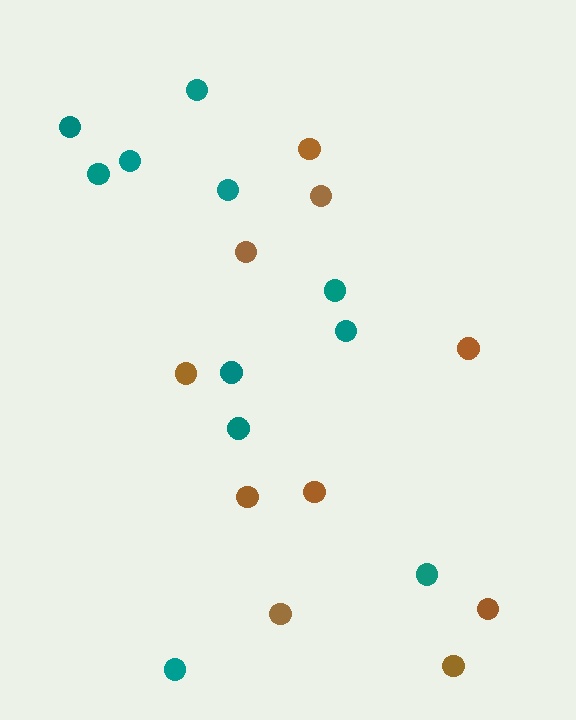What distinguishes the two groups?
There are 2 groups: one group of teal circles (11) and one group of brown circles (10).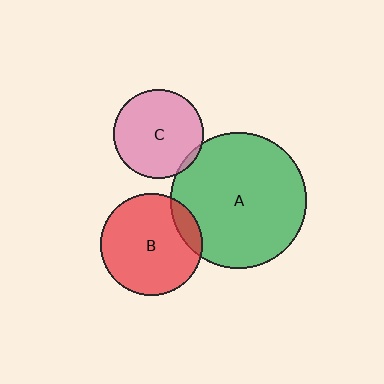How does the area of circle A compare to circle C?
Approximately 2.3 times.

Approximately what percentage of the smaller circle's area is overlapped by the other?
Approximately 10%.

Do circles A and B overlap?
Yes.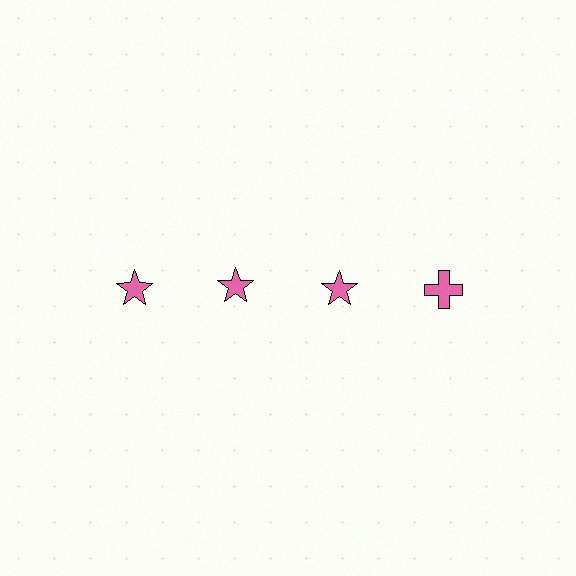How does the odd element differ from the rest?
It has a different shape: cross instead of star.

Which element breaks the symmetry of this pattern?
The pink cross in the top row, second from right column breaks the symmetry. All other shapes are pink stars.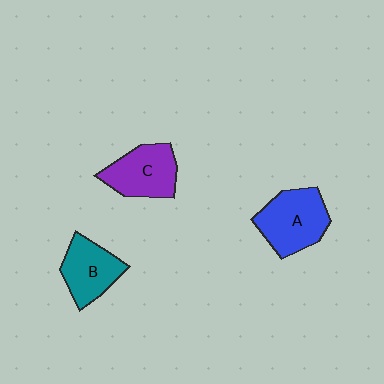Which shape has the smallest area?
Shape B (teal).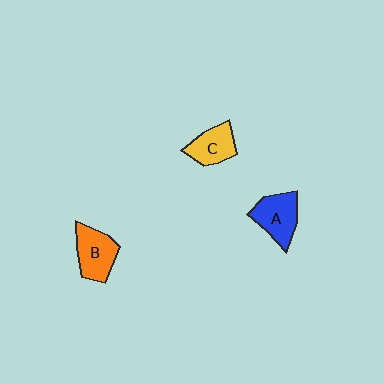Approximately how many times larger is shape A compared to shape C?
Approximately 1.2 times.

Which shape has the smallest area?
Shape C (yellow).